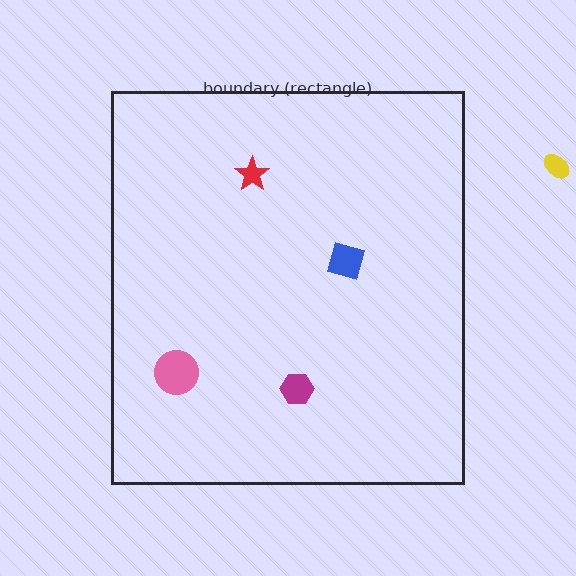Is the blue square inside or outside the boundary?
Inside.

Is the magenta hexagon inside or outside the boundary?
Inside.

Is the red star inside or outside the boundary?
Inside.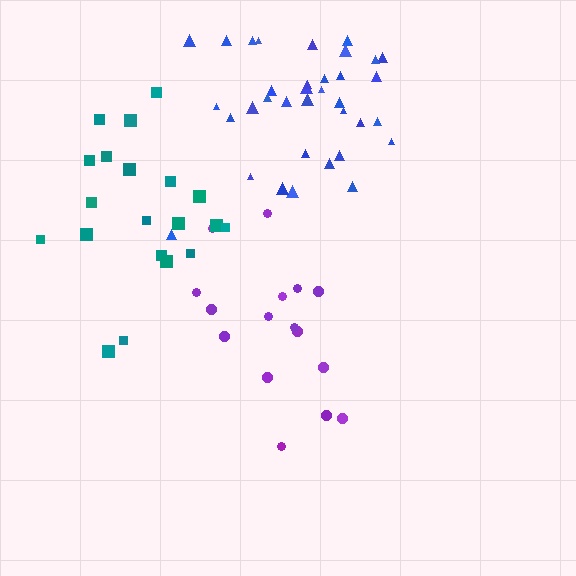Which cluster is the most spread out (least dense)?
Purple.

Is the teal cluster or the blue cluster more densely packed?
Blue.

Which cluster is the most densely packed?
Blue.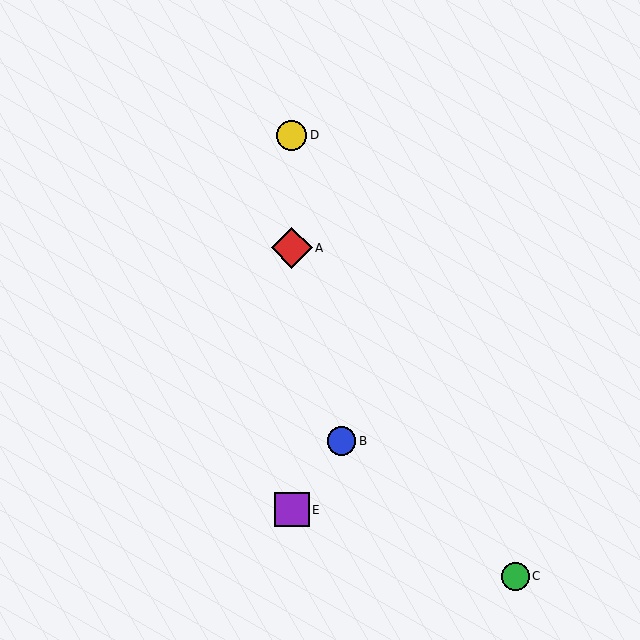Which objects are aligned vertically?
Objects A, D, E are aligned vertically.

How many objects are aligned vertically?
3 objects (A, D, E) are aligned vertically.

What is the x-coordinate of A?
Object A is at x≈292.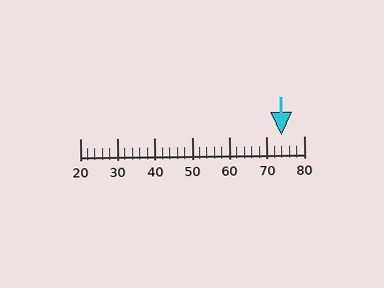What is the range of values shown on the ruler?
The ruler shows values from 20 to 80.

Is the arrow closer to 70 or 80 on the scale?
The arrow is closer to 70.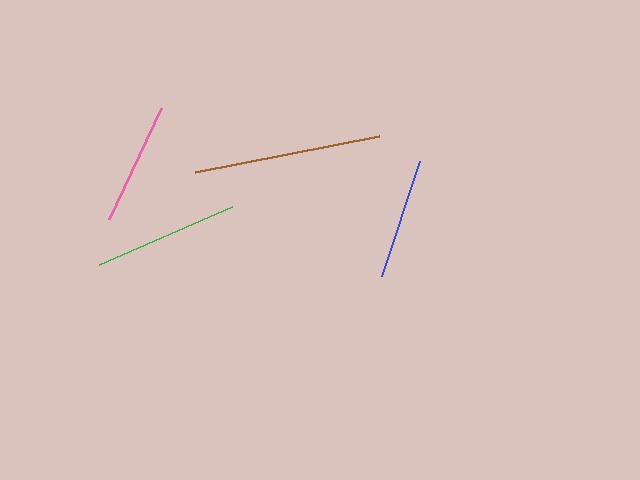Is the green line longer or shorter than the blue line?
The green line is longer than the blue line.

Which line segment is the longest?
The brown line is the longest at approximately 188 pixels.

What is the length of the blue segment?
The blue segment is approximately 121 pixels long.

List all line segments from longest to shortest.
From longest to shortest: brown, green, pink, blue.